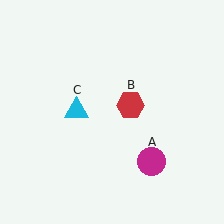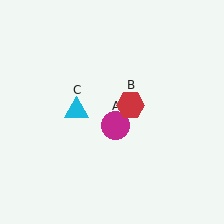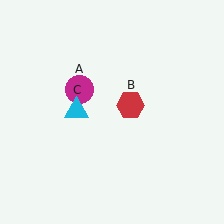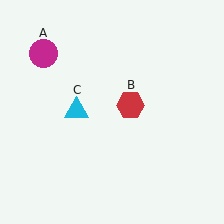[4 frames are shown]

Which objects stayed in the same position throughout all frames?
Red hexagon (object B) and cyan triangle (object C) remained stationary.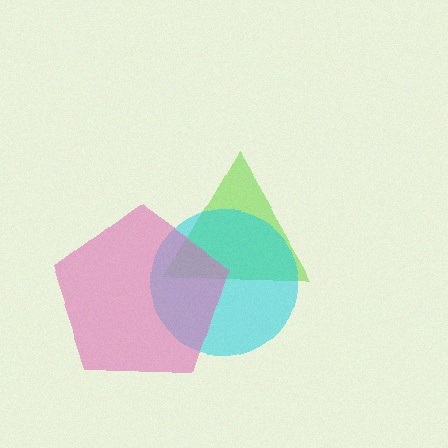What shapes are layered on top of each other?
The layered shapes are: a lime triangle, a cyan circle, a pink pentagon.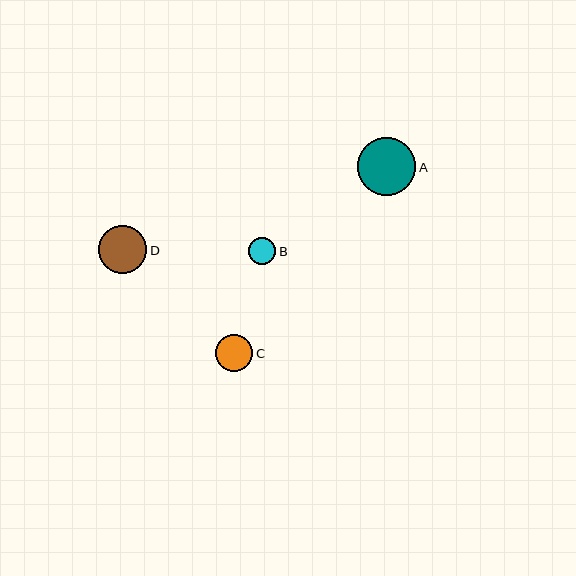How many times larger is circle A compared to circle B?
Circle A is approximately 2.1 times the size of circle B.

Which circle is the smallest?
Circle B is the smallest with a size of approximately 27 pixels.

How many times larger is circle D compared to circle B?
Circle D is approximately 1.8 times the size of circle B.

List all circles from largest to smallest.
From largest to smallest: A, D, C, B.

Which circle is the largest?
Circle A is the largest with a size of approximately 58 pixels.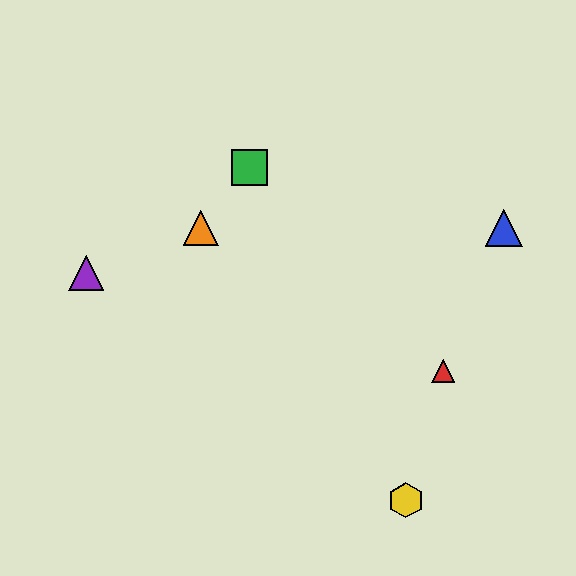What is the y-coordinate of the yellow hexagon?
The yellow hexagon is at y≈500.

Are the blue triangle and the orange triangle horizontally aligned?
Yes, both are at y≈228.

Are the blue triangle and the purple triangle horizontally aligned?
No, the blue triangle is at y≈228 and the purple triangle is at y≈273.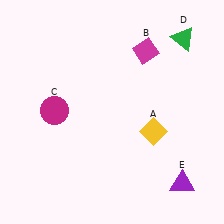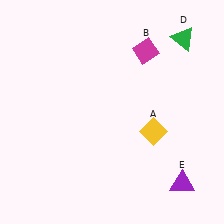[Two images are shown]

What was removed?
The magenta circle (C) was removed in Image 2.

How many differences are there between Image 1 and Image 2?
There is 1 difference between the two images.